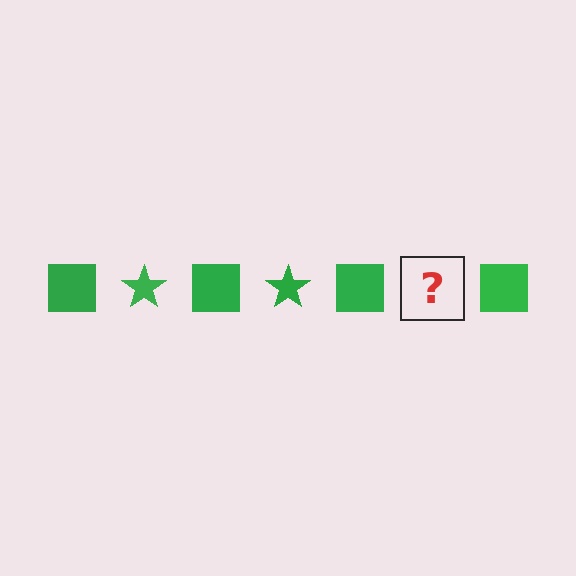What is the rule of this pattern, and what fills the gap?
The rule is that the pattern cycles through square, star shapes in green. The gap should be filled with a green star.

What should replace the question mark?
The question mark should be replaced with a green star.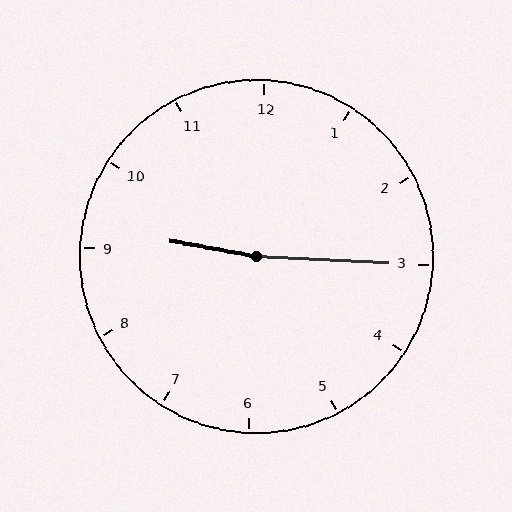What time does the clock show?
9:15.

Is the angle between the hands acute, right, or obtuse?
It is obtuse.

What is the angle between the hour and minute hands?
Approximately 172 degrees.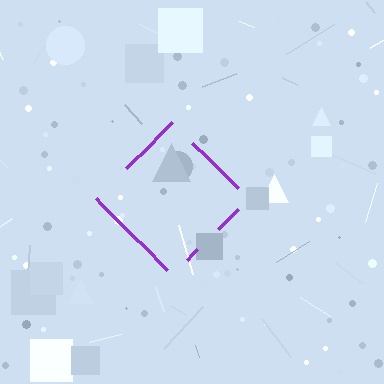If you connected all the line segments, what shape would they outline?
They would outline a diamond.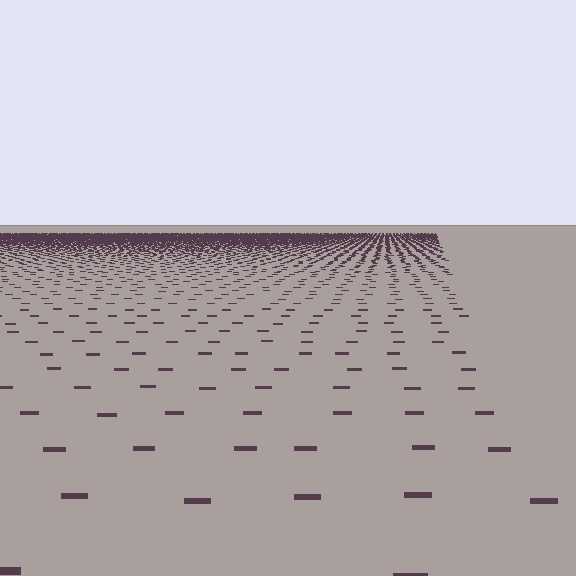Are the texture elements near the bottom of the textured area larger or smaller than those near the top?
Larger. Near the bottom, elements are closer to the viewer and appear at a bigger on-screen size.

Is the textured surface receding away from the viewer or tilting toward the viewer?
The surface is receding away from the viewer. Texture elements get smaller and denser toward the top.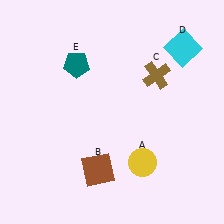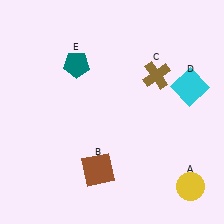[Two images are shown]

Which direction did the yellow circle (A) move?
The yellow circle (A) moved right.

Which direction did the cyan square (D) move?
The cyan square (D) moved down.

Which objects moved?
The objects that moved are: the yellow circle (A), the cyan square (D).